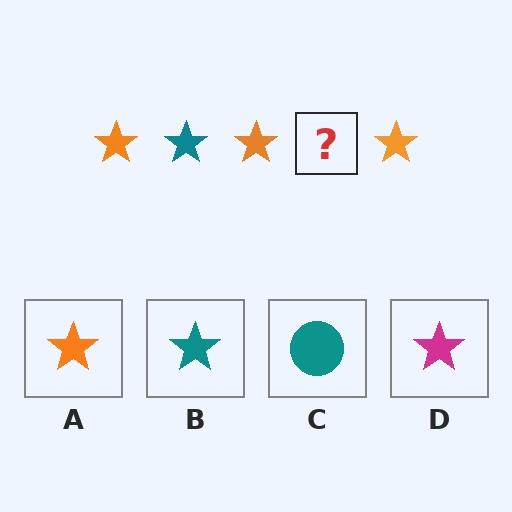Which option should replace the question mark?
Option B.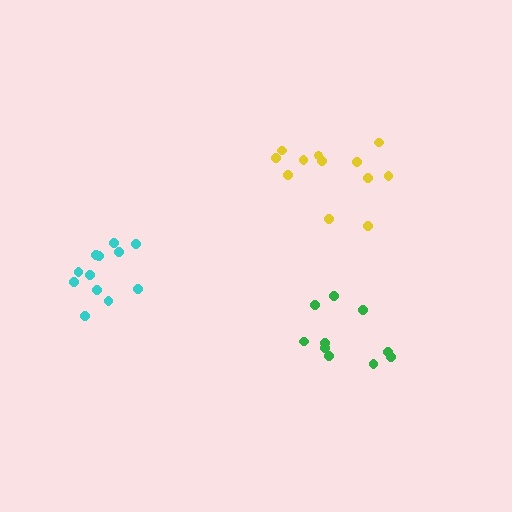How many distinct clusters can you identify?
There are 3 distinct clusters.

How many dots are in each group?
Group 1: 10 dots, Group 2: 12 dots, Group 3: 12 dots (34 total).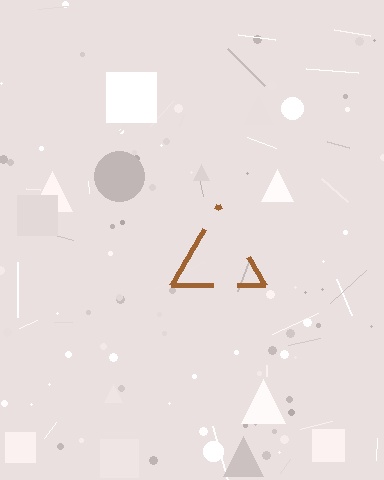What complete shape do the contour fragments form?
The contour fragments form a triangle.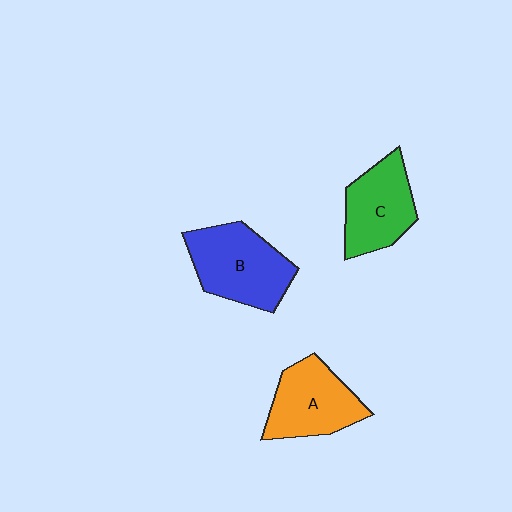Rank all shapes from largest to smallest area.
From largest to smallest: B (blue), A (orange), C (green).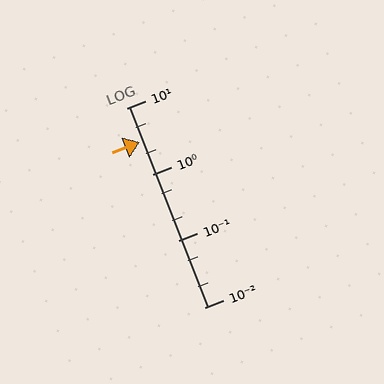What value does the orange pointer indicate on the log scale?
The pointer indicates approximately 3.1.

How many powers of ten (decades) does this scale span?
The scale spans 3 decades, from 0.01 to 10.